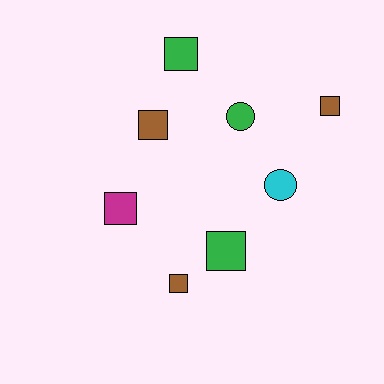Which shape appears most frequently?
Square, with 6 objects.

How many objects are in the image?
There are 8 objects.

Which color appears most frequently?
Green, with 3 objects.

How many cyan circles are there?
There is 1 cyan circle.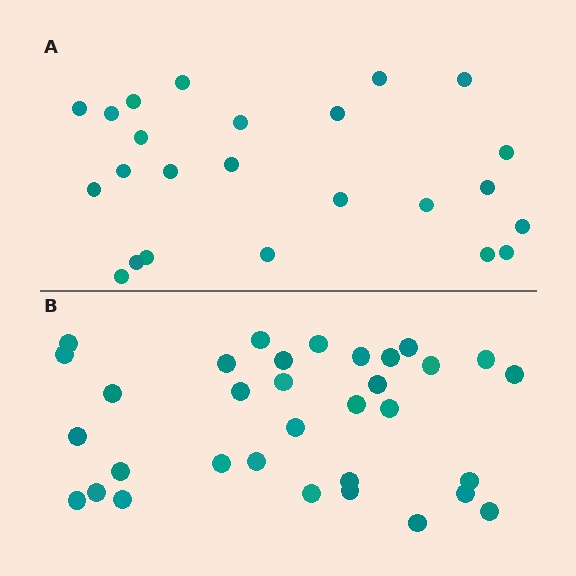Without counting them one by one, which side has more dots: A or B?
Region B (the bottom region) has more dots.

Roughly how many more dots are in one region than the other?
Region B has roughly 8 or so more dots than region A.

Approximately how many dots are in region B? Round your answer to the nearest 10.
About 30 dots. (The exact count is 33, which rounds to 30.)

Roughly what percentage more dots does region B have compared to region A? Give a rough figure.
About 40% more.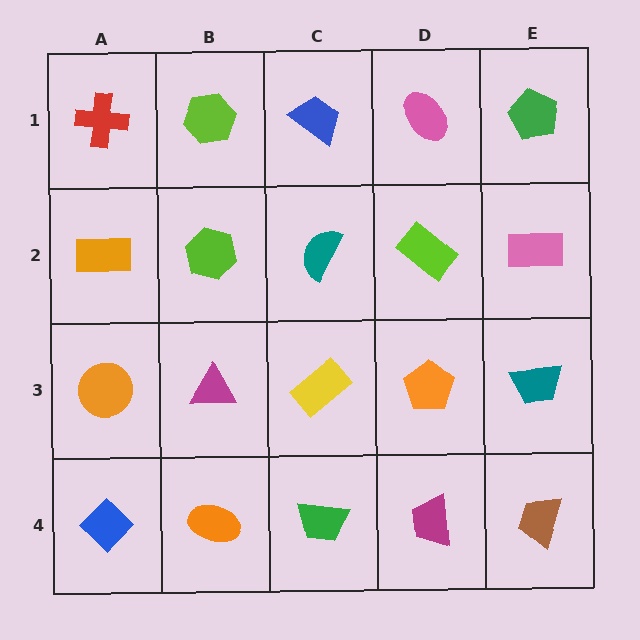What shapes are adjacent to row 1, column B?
A lime hexagon (row 2, column B), a red cross (row 1, column A), a blue trapezoid (row 1, column C).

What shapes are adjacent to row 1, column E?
A pink rectangle (row 2, column E), a pink ellipse (row 1, column D).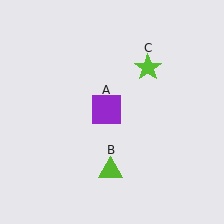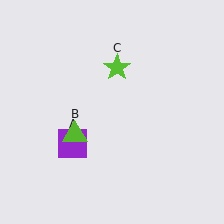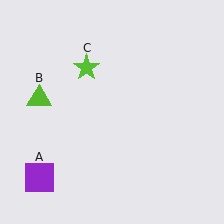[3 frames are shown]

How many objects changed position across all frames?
3 objects changed position: purple square (object A), lime triangle (object B), lime star (object C).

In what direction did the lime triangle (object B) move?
The lime triangle (object B) moved up and to the left.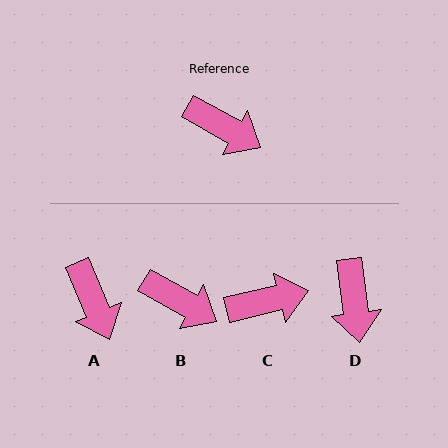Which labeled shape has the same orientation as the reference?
B.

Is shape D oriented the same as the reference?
No, it is off by about 53 degrees.